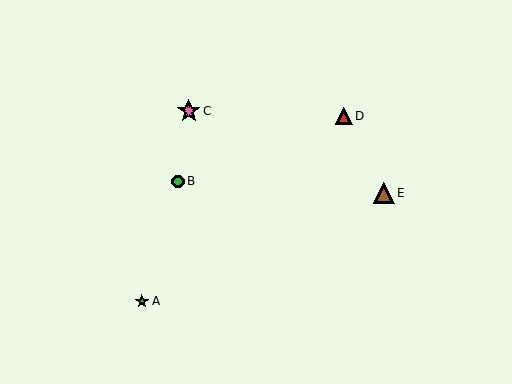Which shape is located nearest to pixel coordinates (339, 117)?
The red triangle (labeled D) at (344, 116) is nearest to that location.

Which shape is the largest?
The pink star (labeled C) is the largest.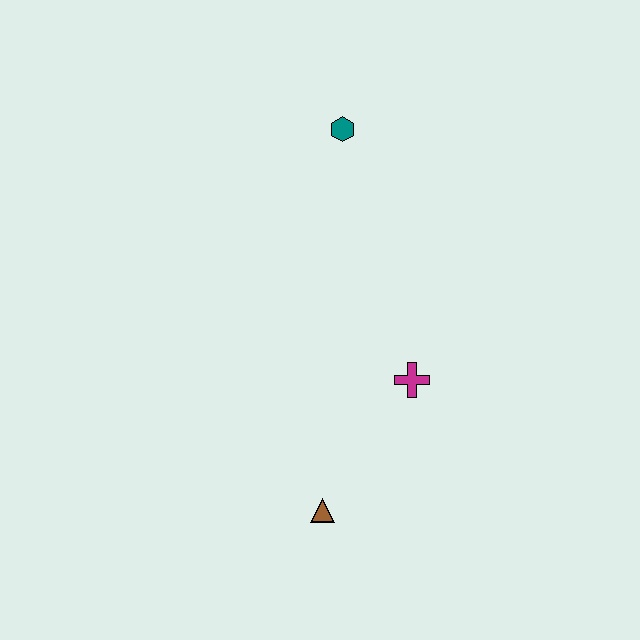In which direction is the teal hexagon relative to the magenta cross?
The teal hexagon is above the magenta cross.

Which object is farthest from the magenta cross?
The teal hexagon is farthest from the magenta cross.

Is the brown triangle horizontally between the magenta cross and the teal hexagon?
No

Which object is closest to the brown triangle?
The magenta cross is closest to the brown triangle.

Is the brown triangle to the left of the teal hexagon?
Yes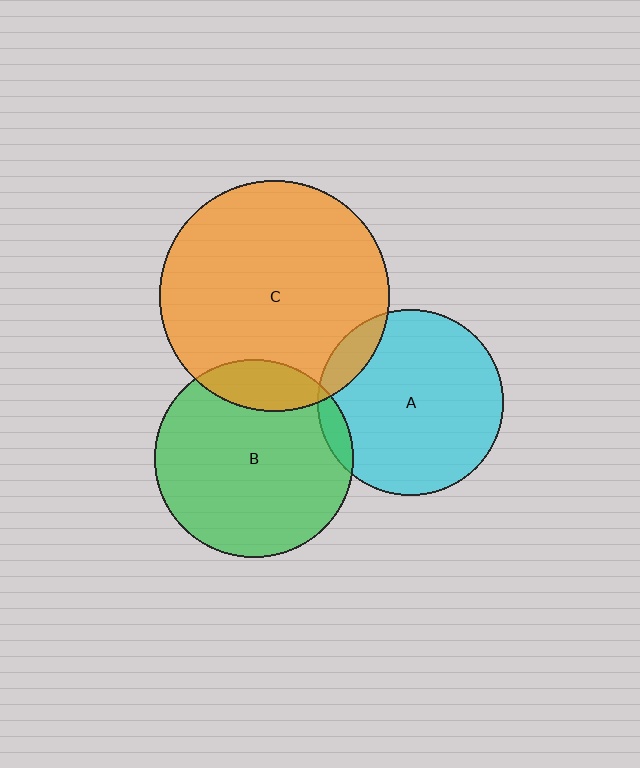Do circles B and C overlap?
Yes.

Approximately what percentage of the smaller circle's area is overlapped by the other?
Approximately 15%.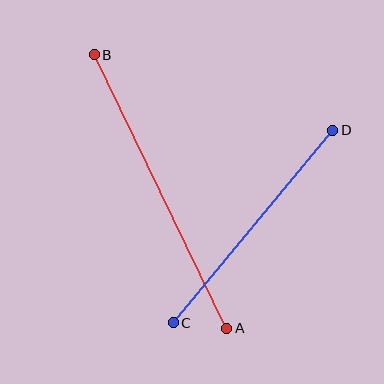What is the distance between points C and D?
The distance is approximately 250 pixels.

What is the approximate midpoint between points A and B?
The midpoint is at approximately (160, 191) pixels.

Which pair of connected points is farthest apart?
Points A and B are farthest apart.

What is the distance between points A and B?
The distance is approximately 304 pixels.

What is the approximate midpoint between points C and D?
The midpoint is at approximately (253, 227) pixels.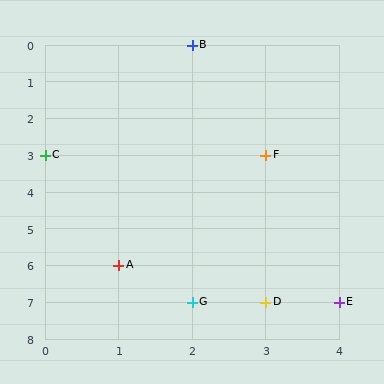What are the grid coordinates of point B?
Point B is at grid coordinates (2, 0).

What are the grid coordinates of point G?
Point G is at grid coordinates (2, 7).